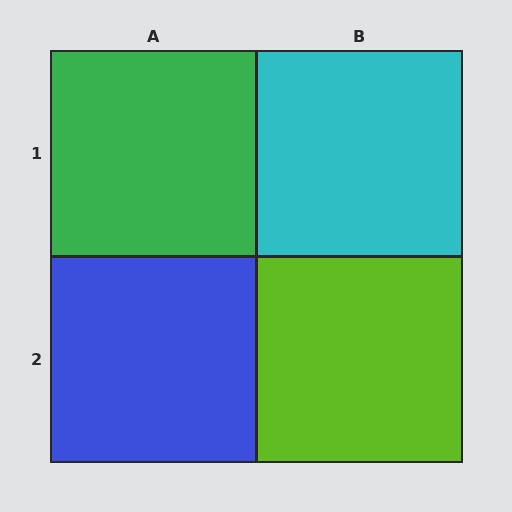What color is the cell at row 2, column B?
Lime.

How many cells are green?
1 cell is green.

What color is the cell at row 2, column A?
Blue.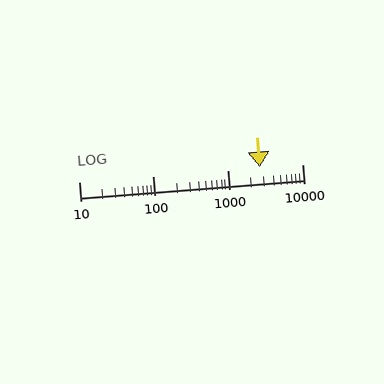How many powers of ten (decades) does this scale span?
The scale spans 3 decades, from 10 to 10000.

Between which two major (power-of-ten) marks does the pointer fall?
The pointer is between 1000 and 10000.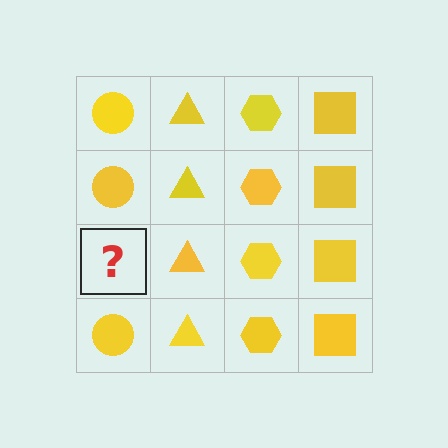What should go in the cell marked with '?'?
The missing cell should contain a yellow circle.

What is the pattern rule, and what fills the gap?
The rule is that each column has a consistent shape. The gap should be filled with a yellow circle.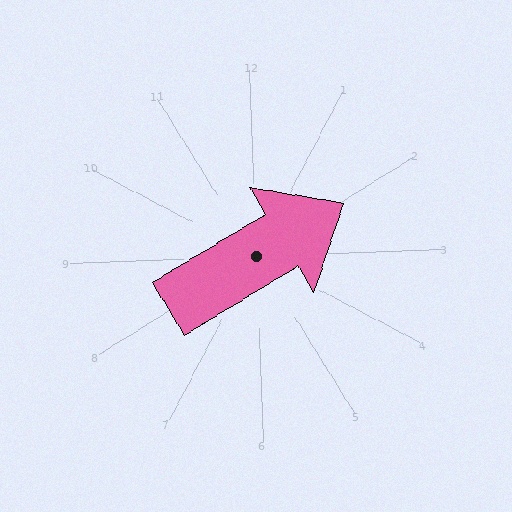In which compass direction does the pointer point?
Northeast.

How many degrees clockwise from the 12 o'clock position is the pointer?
Approximately 61 degrees.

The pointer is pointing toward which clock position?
Roughly 2 o'clock.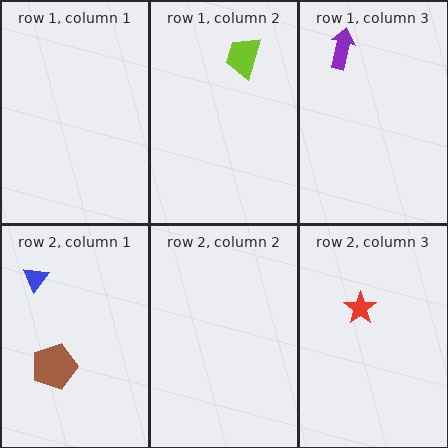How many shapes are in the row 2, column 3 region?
1.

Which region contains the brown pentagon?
The row 2, column 1 region.